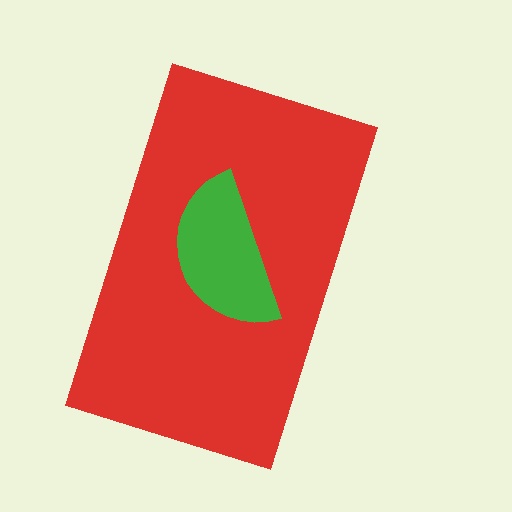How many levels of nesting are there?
2.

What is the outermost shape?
The red rectangle.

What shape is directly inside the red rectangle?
The green semicircle.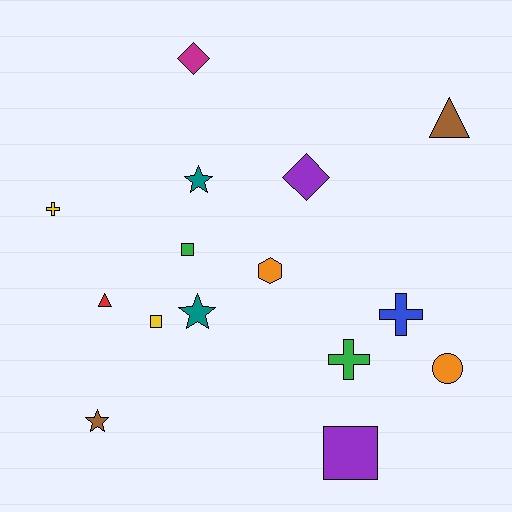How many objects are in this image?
There are 15 objects.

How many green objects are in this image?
There are 2 green objects.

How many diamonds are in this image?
There are 2 diamonds.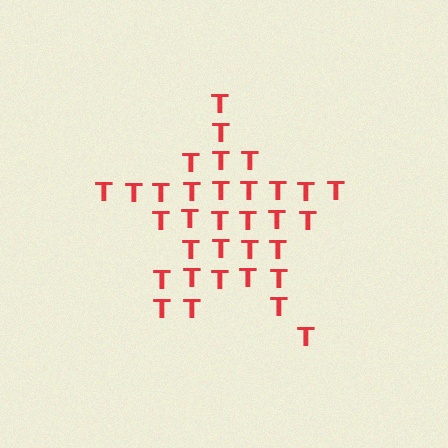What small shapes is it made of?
It is made of small letter T's.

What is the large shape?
The large shape is a star.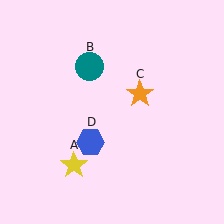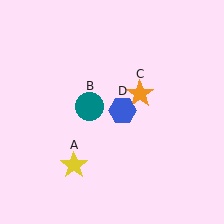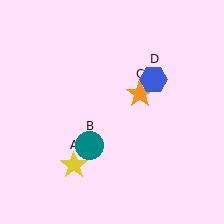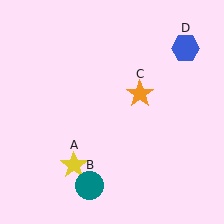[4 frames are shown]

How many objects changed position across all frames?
2 objects changed position: teal circle (object B), blue hexagon (object D).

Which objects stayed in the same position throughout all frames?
Yellow star (object A) and orange star (object C) remained stationary.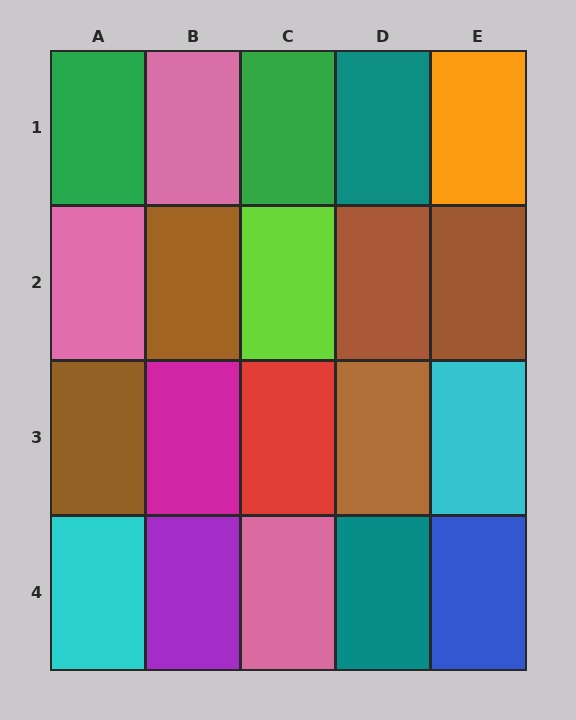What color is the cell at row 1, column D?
Teal.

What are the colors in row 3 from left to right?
Brown, magenta, red, brown, cyan.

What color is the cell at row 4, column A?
Cyan.